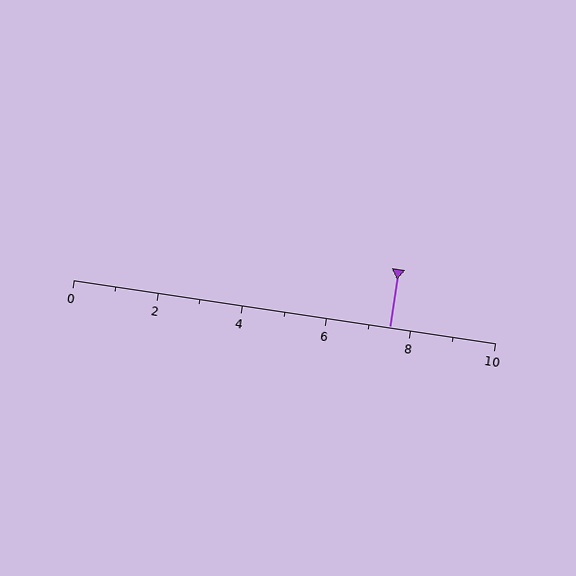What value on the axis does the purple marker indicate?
The marker indicates approximately 7.5.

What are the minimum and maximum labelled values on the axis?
The axis runs from 0 to 10.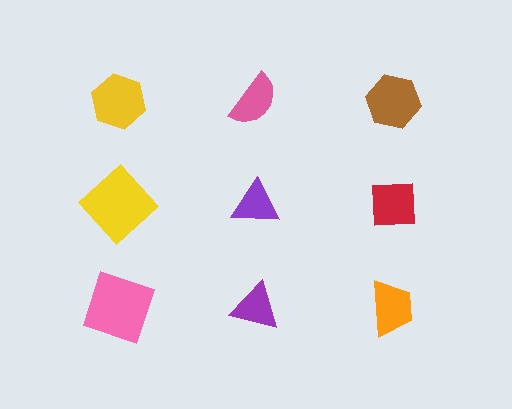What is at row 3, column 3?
An orange trapezoid.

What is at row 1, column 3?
A brown hexagon.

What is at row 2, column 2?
A purple triangle.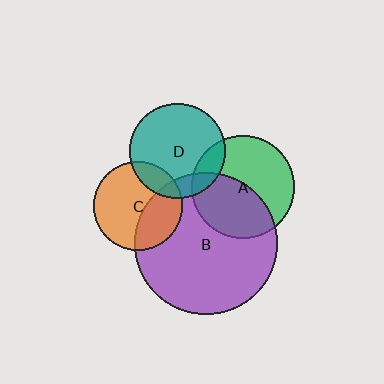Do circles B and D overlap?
Yes.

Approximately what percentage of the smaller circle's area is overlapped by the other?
Approximately 15%.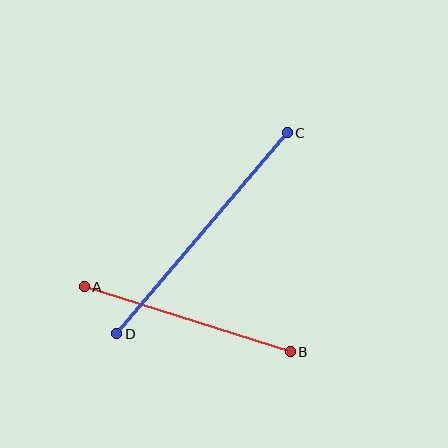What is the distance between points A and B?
The distance is approximately 216 pixels.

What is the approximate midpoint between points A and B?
The midpoint is at approximately (187, 319) pixels.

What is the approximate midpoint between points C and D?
The midpoint is at approximately (202, 233) pixels.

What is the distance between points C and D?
The distance is approximately 264 pixels.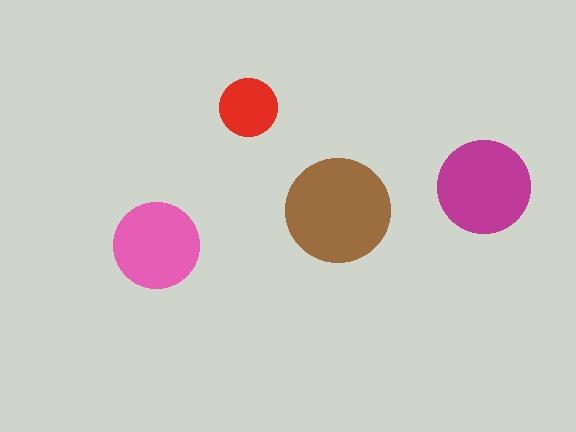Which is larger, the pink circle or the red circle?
The pink one.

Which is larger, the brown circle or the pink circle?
The brown one.